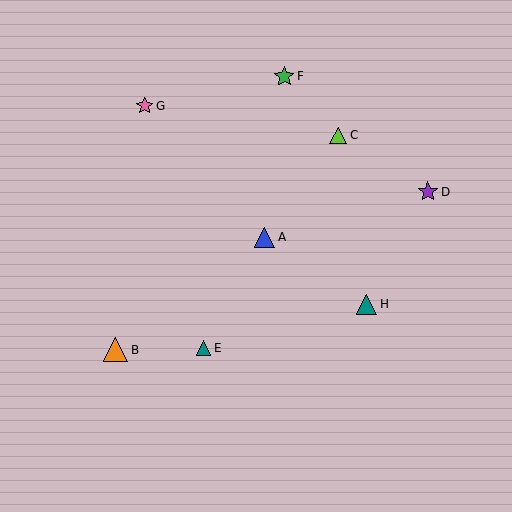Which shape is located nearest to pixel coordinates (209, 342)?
The teal triangle (labeled E) at (203, 348) is nearest to that location.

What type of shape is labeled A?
Shape A is a blue triangle.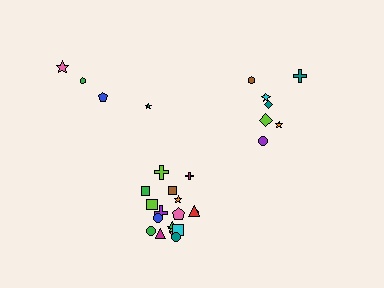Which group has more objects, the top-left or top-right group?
The top-right group.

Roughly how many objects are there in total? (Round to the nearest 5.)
Roughly 30 objects in total.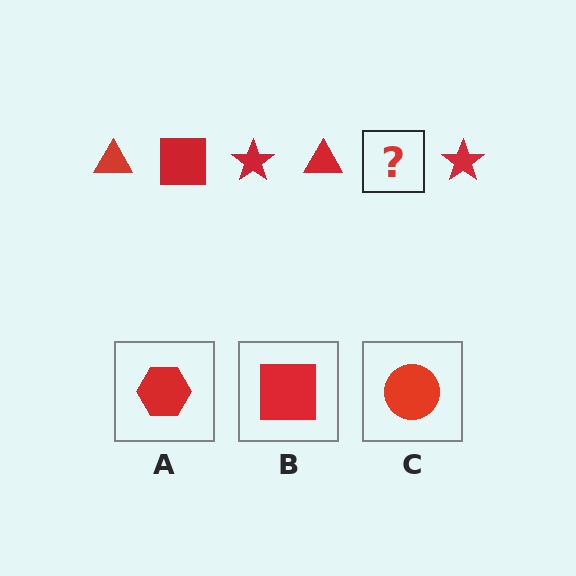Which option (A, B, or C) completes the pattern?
B.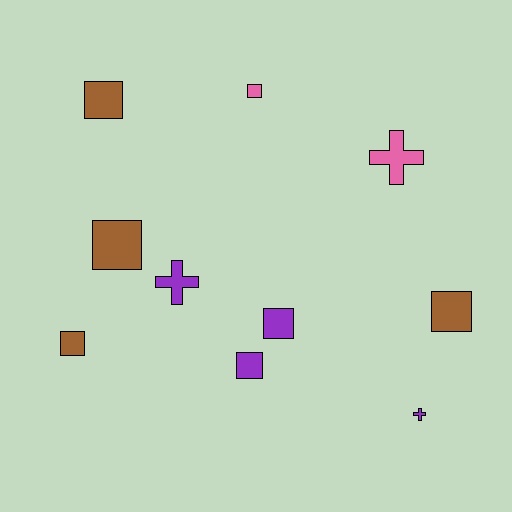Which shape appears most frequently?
Square, with 7 objects.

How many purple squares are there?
There are 2 purple squares.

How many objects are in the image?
There are 10 objects.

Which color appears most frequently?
Brown, with 4 objects.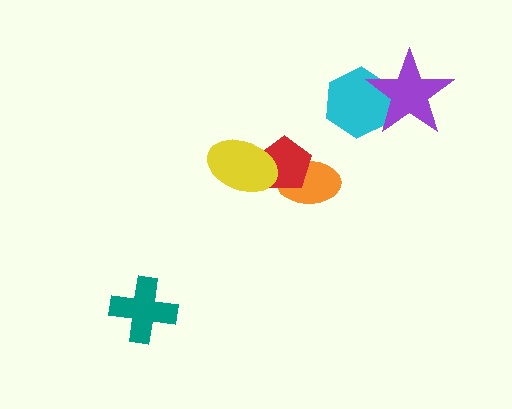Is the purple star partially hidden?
No, no other shape covers it.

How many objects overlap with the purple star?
1 object overlaps with the purple star.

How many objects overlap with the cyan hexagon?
1 object overlaps with the cyan hexagon.